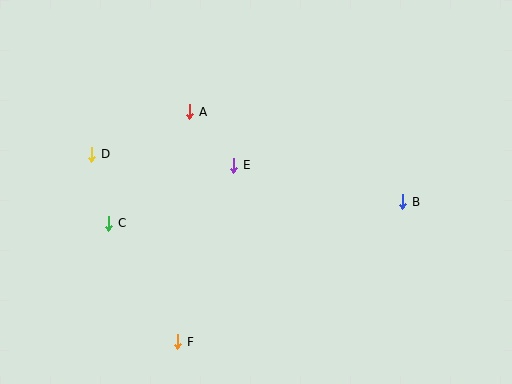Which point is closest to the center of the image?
Point E at (234, 165) is closest to the center.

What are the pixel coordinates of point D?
Point D is at (92, 154).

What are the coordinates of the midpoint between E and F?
The midpoint between E and F is at (206, 253).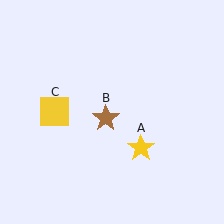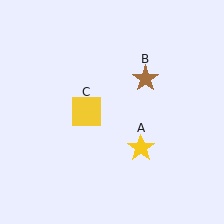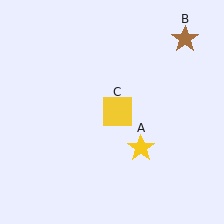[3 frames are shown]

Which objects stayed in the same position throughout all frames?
Yellow star (object A) remained stationary.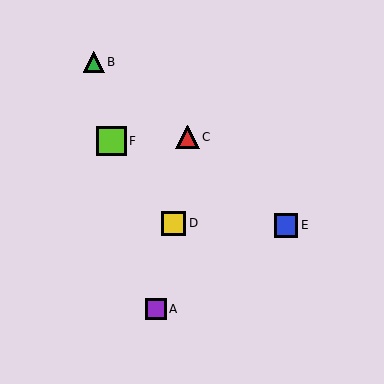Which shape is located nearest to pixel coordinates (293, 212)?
The blue square (labeled E) at (286, 225) is nearest to that location.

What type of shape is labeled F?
Shape F is a lime square.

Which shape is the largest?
The lime square (labeled F) is the largest.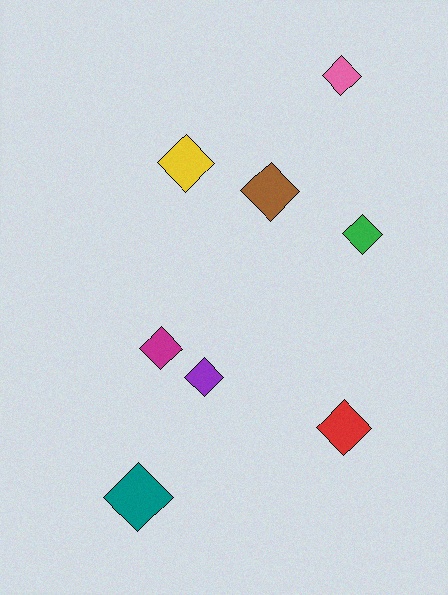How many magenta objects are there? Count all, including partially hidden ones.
There is 1 magenta object.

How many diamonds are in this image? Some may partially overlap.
There are 8 diamonds.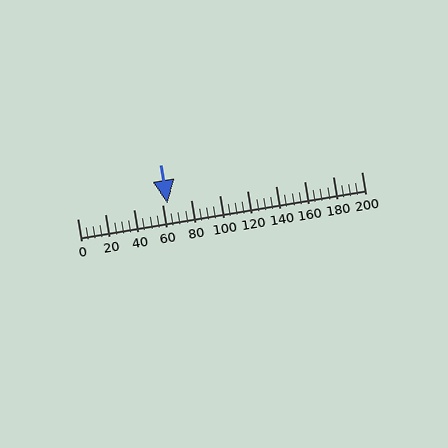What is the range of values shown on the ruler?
The ruler shows values from 0 to 200.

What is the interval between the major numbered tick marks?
The major tick marks are spaced 20 units apart.